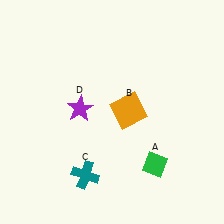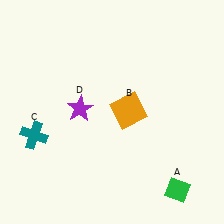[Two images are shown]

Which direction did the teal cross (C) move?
The teal cross (C) moved left.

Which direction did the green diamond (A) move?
The green diamond (A) moved down.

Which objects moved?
The objects that moved are: the green diamond (A), the teal cross (C).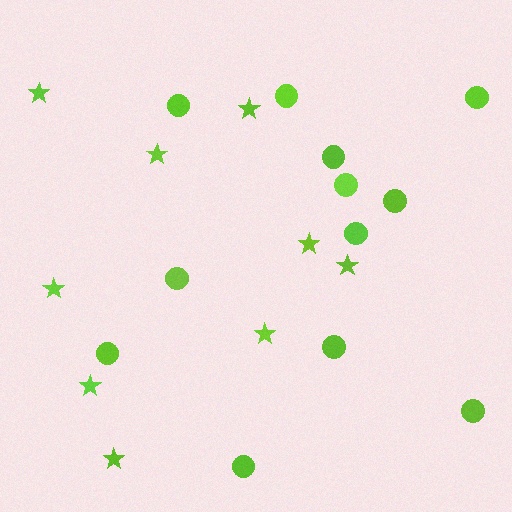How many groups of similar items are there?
There are 2 groups: one group of circles (12) and one group of stars (9).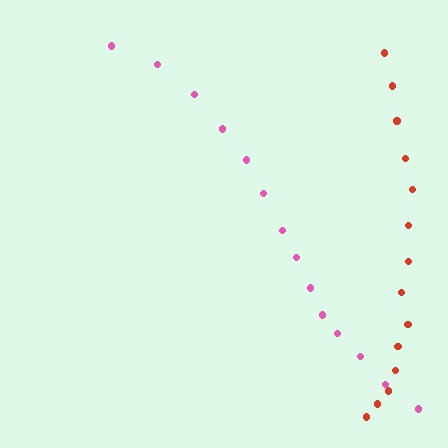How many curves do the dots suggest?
There are 2 distinct paths.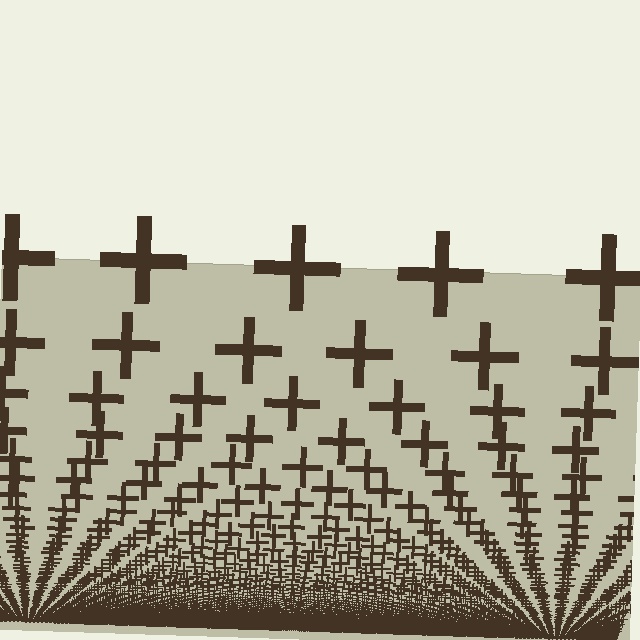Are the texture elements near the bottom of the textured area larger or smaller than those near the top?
Smaller. The gradient is inverted — elements near the bottom are smaller and denser.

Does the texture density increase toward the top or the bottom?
Density increases toward the bottom.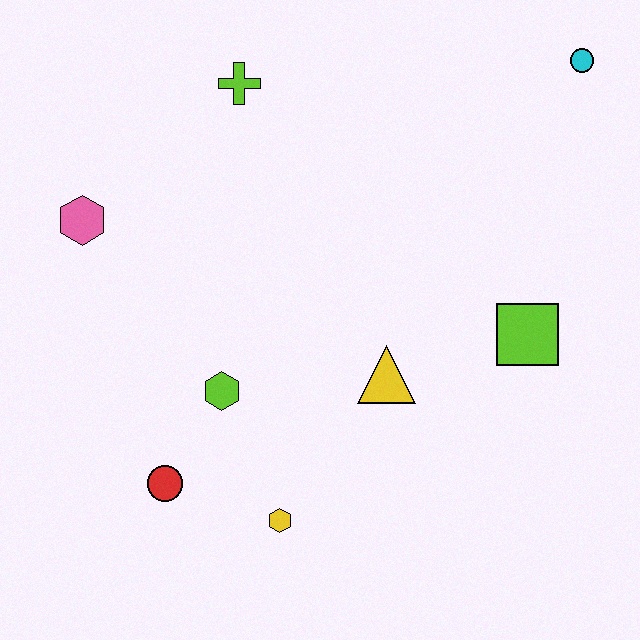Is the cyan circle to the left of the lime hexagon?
No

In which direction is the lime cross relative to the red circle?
The lime cross is above the red circle.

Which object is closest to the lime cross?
The pink hexagon is closest to the lime cross.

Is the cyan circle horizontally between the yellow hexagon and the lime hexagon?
No